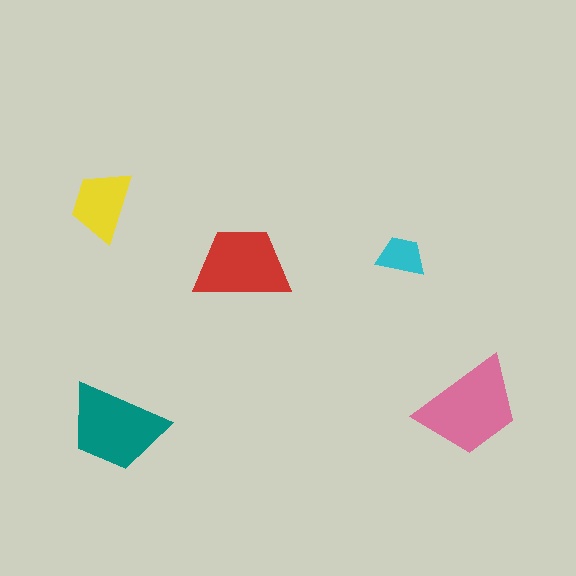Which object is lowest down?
The teal trapezoid is bottommost.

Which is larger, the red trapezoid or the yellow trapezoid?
The red one.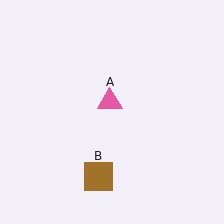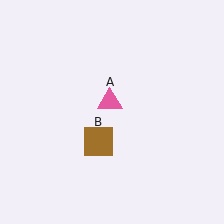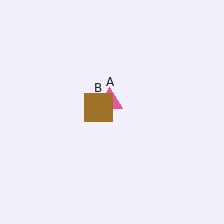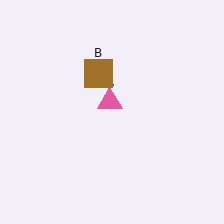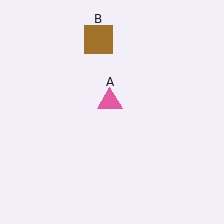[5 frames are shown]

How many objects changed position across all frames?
1 object changed position: brown square (object B).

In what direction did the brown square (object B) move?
The brown square (object B) moved up.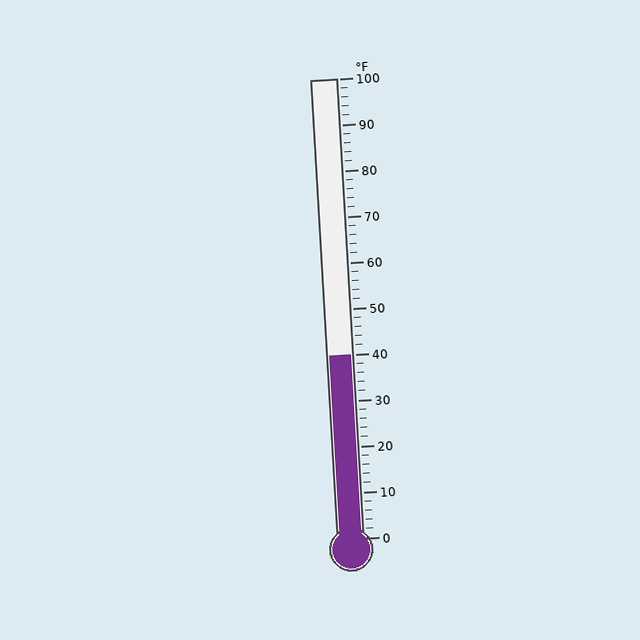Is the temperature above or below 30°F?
The temperature is above 30°F.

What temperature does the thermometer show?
The thermometer shows approximately 40°F.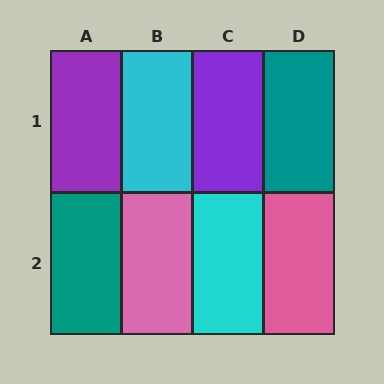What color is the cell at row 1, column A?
Purple.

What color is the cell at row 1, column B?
Cyan.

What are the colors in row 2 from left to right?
Teal, pink, cyan, pink.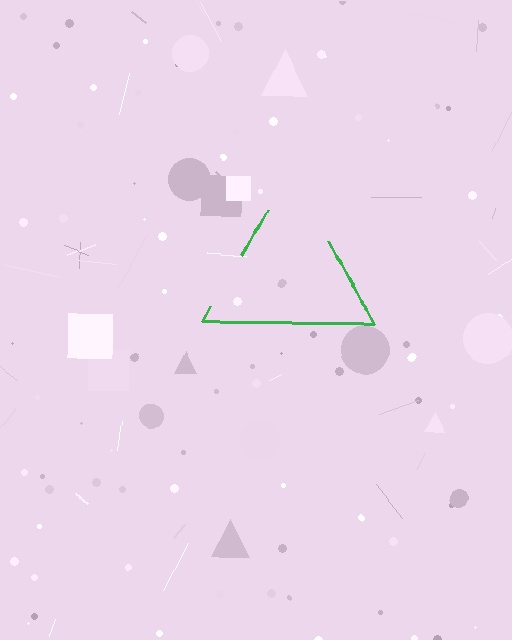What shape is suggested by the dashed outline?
The dashed outline suggests a triangle.